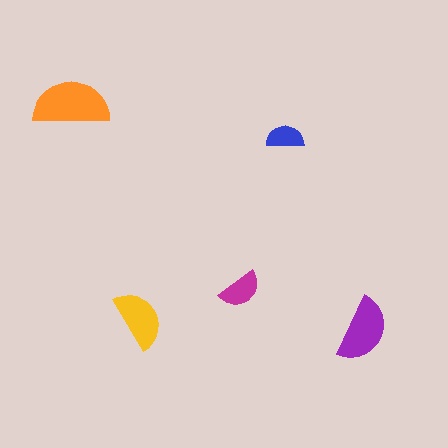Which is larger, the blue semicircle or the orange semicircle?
The orange one.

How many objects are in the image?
There are 5 objects in the image.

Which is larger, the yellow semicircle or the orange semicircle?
The orange one.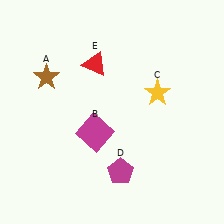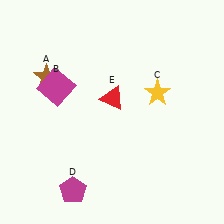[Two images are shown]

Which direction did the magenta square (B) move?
The magenta square (B) moved up.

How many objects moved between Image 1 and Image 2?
3 objects moved between the two images.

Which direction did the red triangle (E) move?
The red triangle (E) moved down.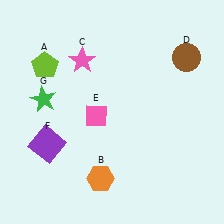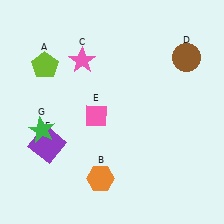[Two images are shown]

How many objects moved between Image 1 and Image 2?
1 object moved between the two images.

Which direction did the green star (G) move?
The green star (G) moved down.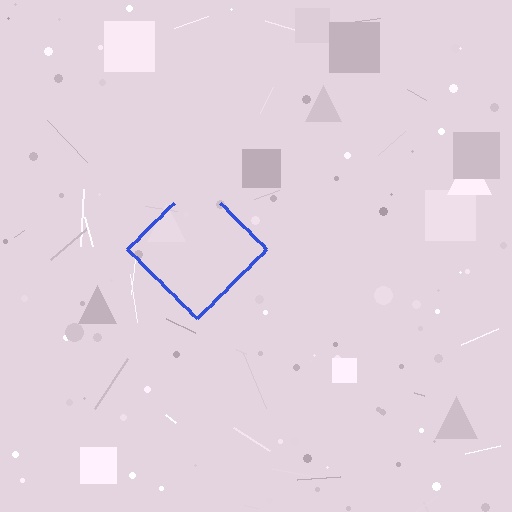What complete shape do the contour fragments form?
The contour fragments form a diamond.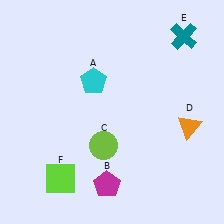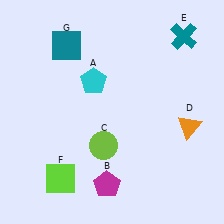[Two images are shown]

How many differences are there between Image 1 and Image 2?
There is 1 difference between the two images.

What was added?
A teal square (G) was added in Image 2.